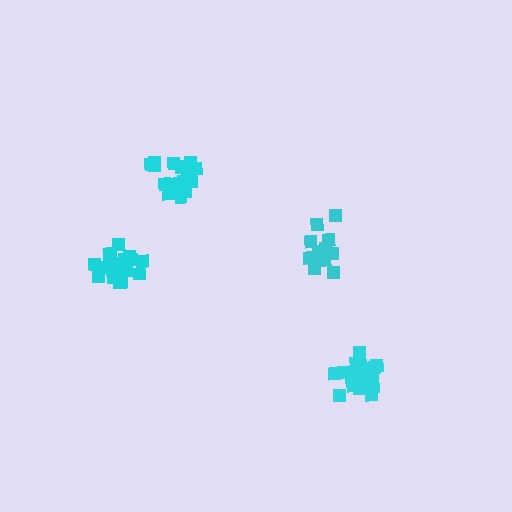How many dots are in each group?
Group 1: 21 dots, Group 2: 21 dots, Group 3: 15 dots, Group 4: 19 dots (76 total).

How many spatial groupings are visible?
There are 4 spatial groupings.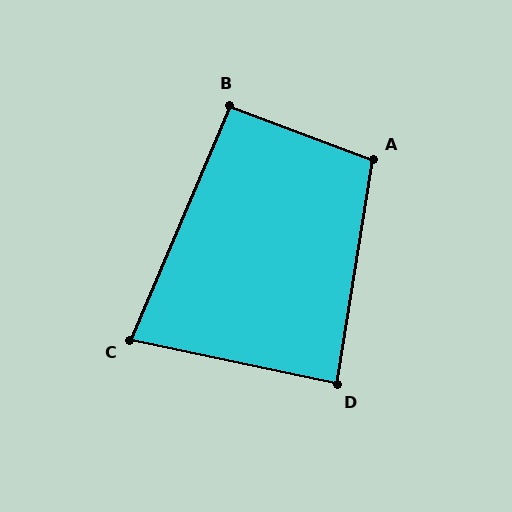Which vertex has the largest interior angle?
A, at approximately 101 degrees.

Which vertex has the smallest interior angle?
C, at approximately 79 degrees.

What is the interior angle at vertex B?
Approximately 93 degrees (approximately right).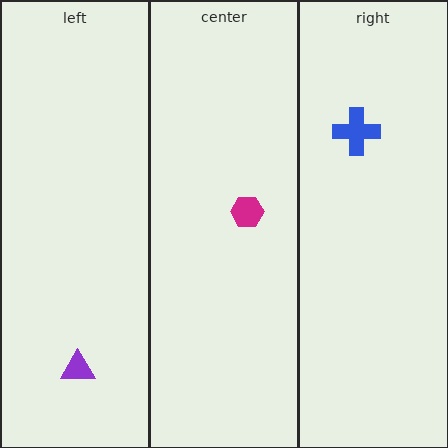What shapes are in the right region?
The blue cross.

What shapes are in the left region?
The purple triangle.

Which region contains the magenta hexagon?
The center region.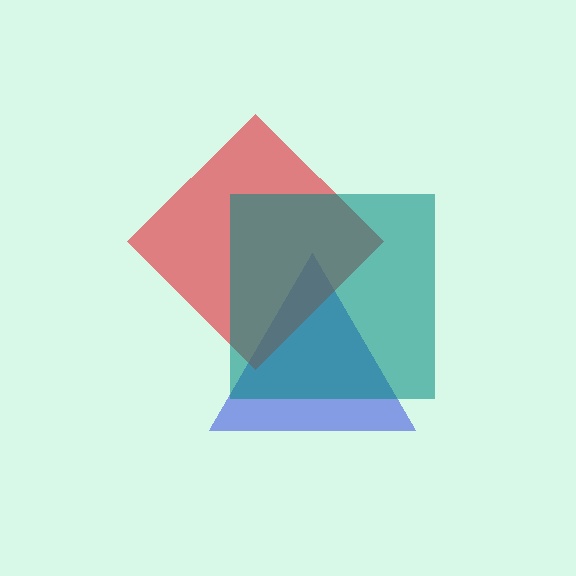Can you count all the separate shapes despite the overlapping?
Yes, there are 3 separate shapes.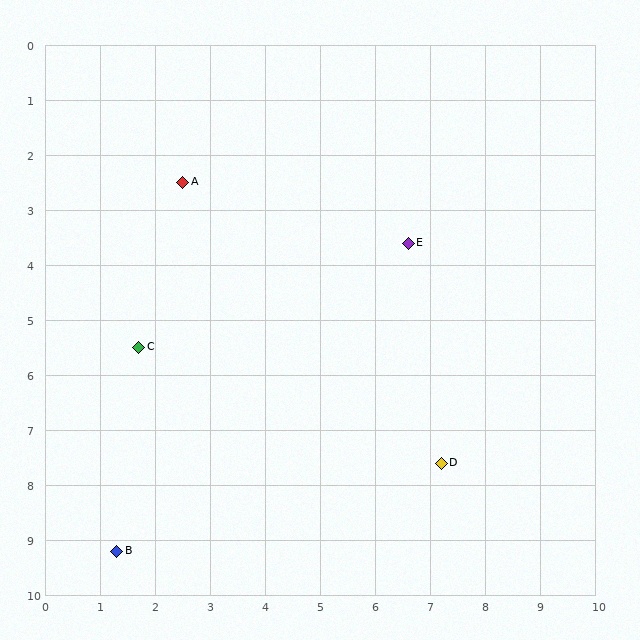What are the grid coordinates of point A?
Point A is at approximately (2.5, 2.5).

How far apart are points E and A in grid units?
Points E and A are about 4.2 grid units apart.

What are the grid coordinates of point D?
Point D is at approximately (7.2, 7.6).